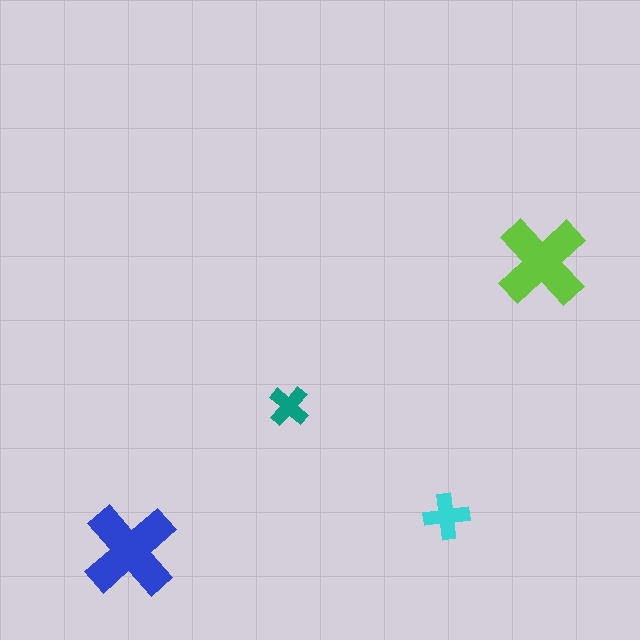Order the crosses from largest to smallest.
the blue one, the lime one, the cyan one, the teal one.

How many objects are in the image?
There are 4 objects in the image.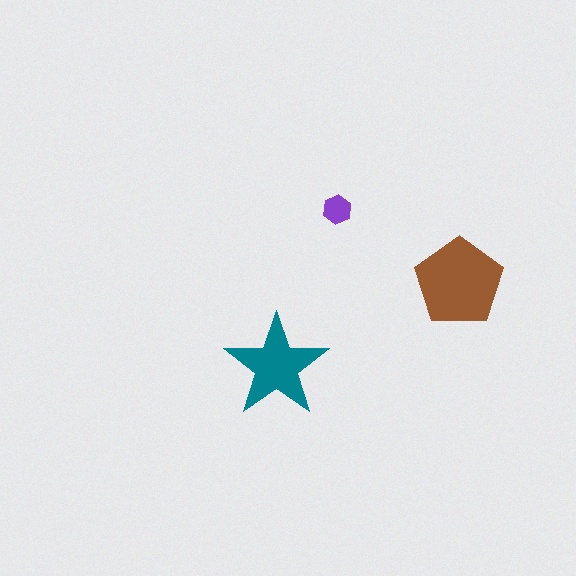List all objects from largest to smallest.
The brown pentagon, the teal star, the purple hexagon.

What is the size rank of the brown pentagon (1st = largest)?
1st.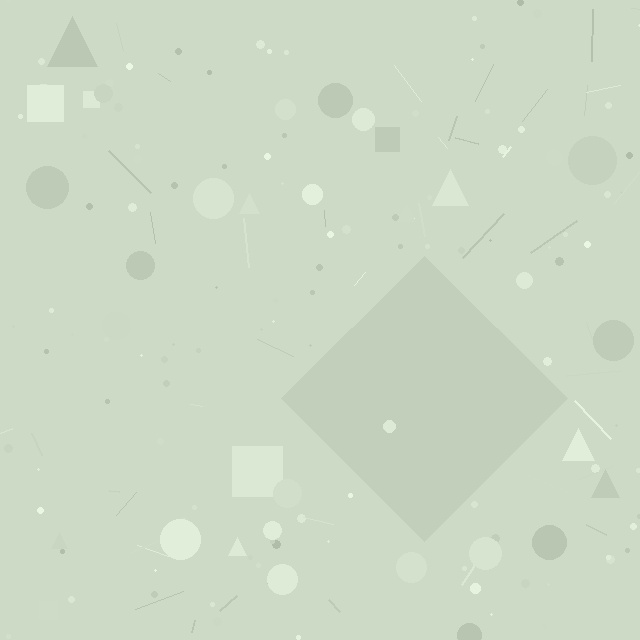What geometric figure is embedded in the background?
A diamond is embedded in the background.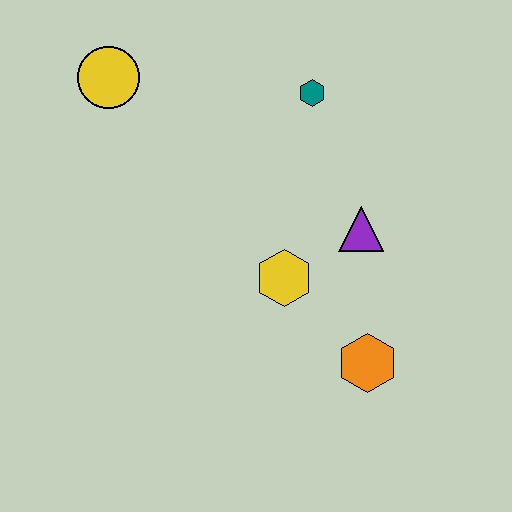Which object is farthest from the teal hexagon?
The orange hexagon is farthest from the teal hexagon.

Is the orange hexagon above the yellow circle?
No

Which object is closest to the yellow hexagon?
The purple triangle is closest to the yellow hexagon.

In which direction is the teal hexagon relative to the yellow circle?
The teal hexagon is to the right of the yellow circle.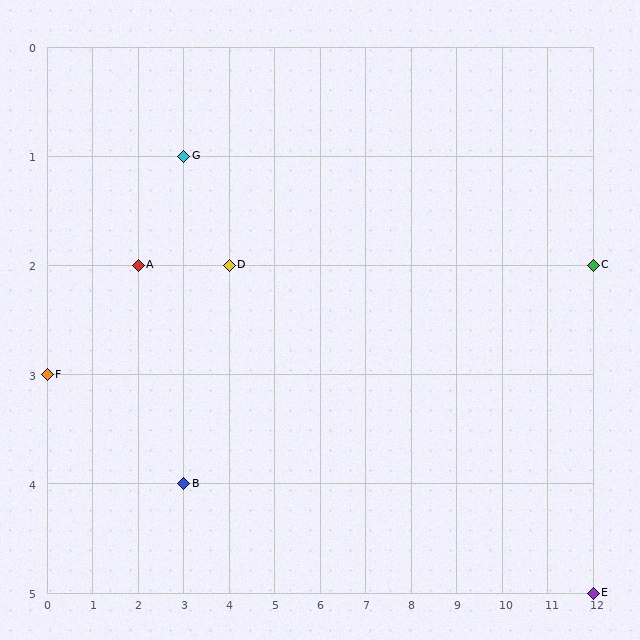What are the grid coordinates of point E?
Point E is at grid coordinates (12, 5).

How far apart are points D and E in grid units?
Points D and E are 8 columns and 3 rows apart (about 8.5 grid units diagonally).